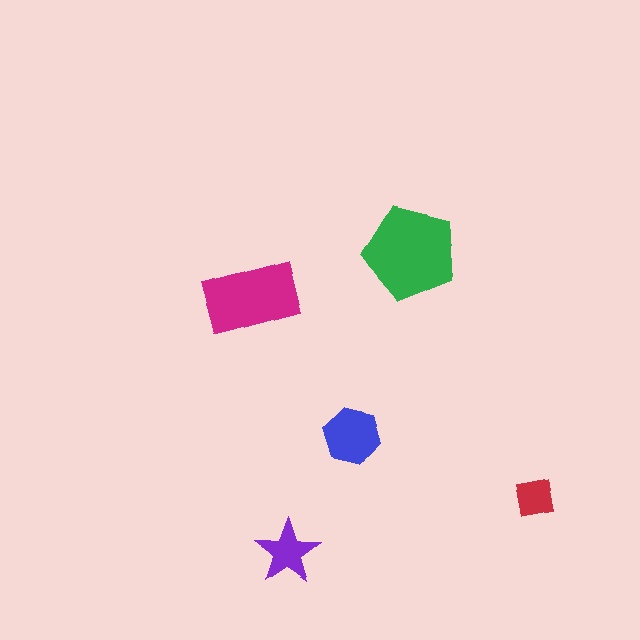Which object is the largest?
The green pentagon.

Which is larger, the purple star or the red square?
The purple star.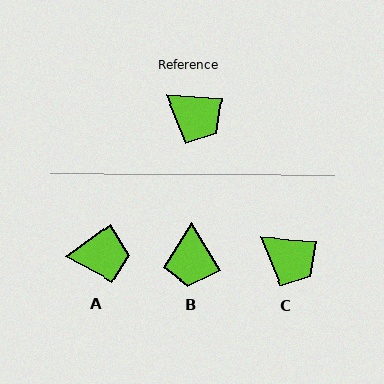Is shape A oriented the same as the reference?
No, it is off by about 40 degrees.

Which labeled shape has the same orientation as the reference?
C.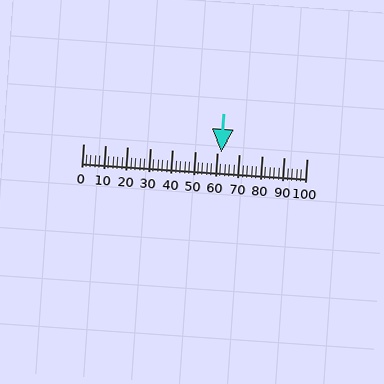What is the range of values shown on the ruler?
The ruler shows values from 0 to 100.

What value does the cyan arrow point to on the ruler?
The cyan arrow points to approximately 62.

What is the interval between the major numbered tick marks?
The major tick marks are spaced 10 units apart.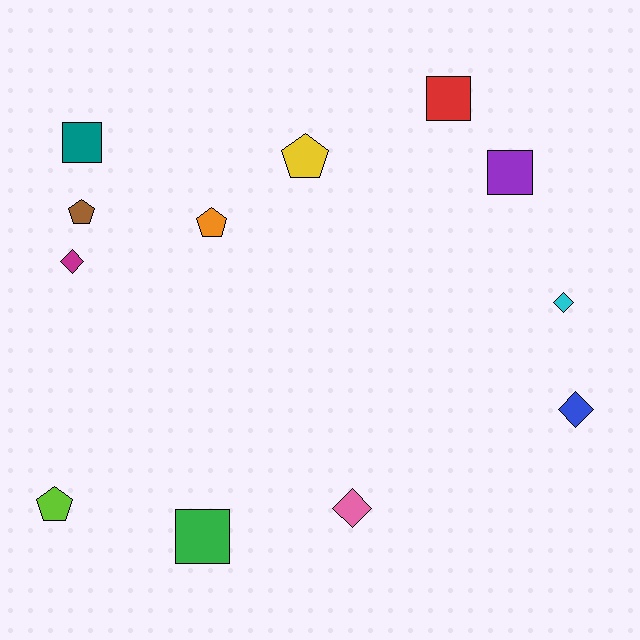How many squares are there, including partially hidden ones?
There are 4 squares.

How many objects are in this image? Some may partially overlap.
There are 12 objects.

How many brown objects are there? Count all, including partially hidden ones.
There is 1 brown object.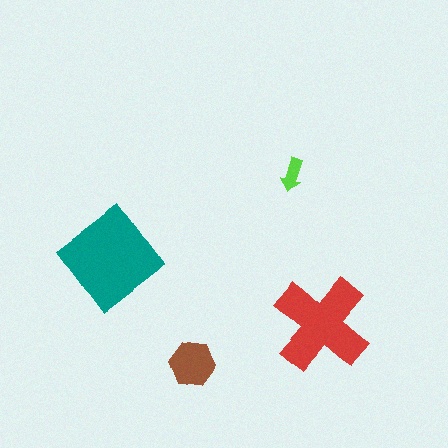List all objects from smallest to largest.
The lime arrow, the brown hexagon, the red cross, the teal diamond.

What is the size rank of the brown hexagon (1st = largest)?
3rd.